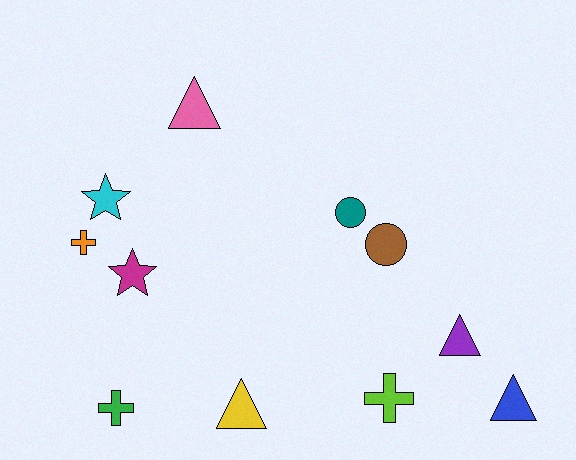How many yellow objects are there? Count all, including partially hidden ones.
There is 1 yellow object.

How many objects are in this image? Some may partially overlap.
There are 11 objects.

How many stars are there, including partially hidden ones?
There are 2 stars.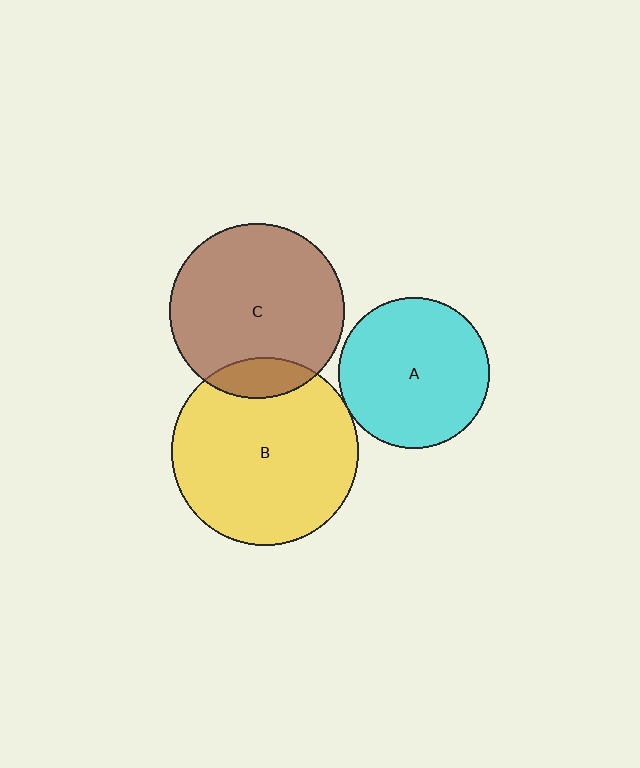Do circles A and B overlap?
Yes.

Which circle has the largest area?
Circle B (yellow).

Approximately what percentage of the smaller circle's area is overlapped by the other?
Approximately 5%.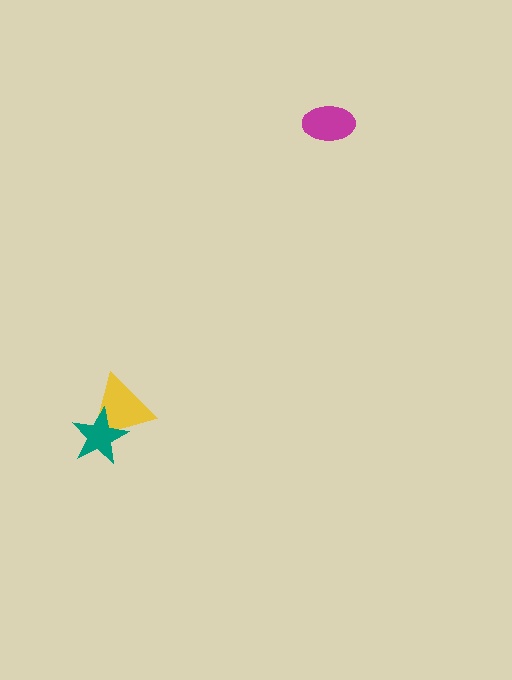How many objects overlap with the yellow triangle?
1 object overlaps with the yellow triangle.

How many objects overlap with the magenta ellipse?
0 objects overlap with the magenta ellipse.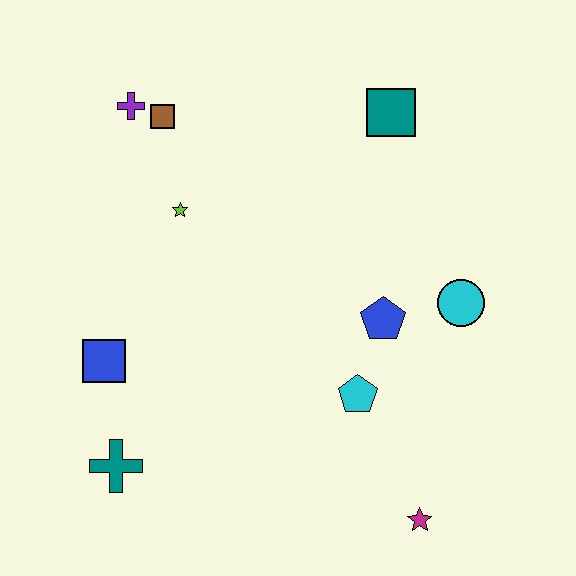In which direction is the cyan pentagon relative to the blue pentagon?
The cyan pentagon is below the blue pentagon.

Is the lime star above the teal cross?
Yes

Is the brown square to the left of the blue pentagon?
Yes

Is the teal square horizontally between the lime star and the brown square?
No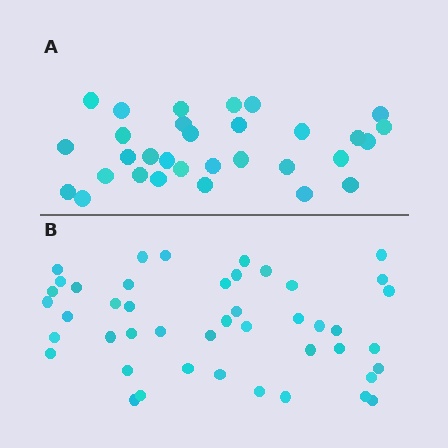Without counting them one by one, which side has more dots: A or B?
Region B (the bottom region) has more dots.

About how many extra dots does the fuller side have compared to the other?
Region B has approximately 15 more dots than region A.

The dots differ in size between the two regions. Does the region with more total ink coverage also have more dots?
No. Region A has more total ink coverage because its dots are larger, but region B actually contains more individual dots. Total area can be misleading — the number of items is what matters here.